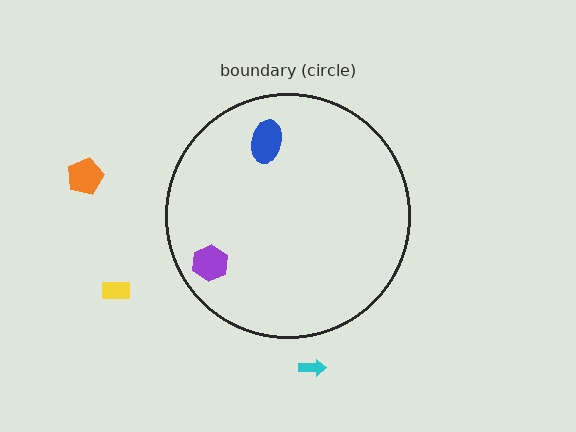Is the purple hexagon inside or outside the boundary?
Inside.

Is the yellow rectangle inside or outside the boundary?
Outside.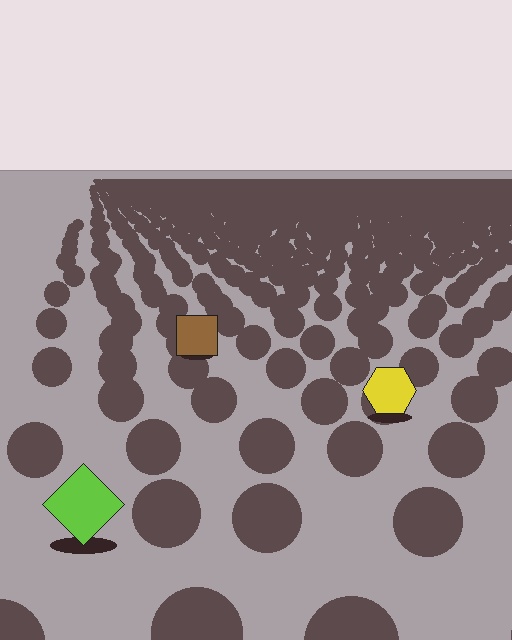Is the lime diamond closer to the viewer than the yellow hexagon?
Yes. The lime diamond is closer — you can tell from the texture gradient: the ground texture is coarser near it.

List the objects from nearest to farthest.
From nearest to farthest: the lime diamond, the yellow hexagon, the brown square.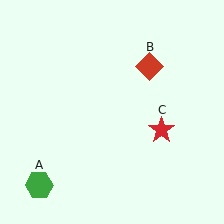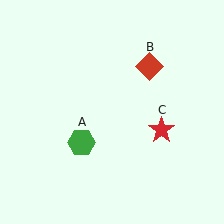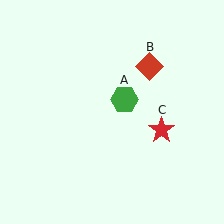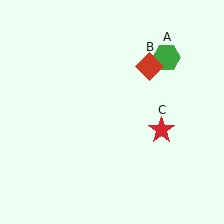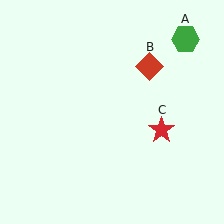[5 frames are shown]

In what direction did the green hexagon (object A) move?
The green hexagon (object A) moved up and to the right.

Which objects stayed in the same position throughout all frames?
Red diamond (object B) and red star (object C) remained stationary.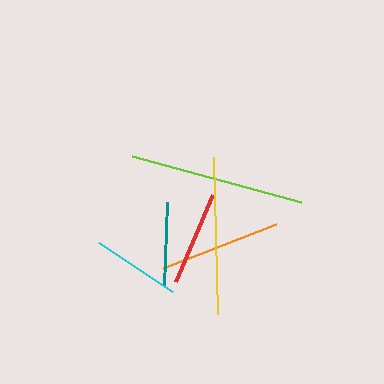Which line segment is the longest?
The lime line is the longest at approximately 175 pixels.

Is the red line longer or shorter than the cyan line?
The red line is longer than the cyan line.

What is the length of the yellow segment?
The yellow segment is approximately 158 pixels long.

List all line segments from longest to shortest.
From longest to shortest: lime, yellow, orange, red, cyan, teal.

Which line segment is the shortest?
The teal line is the shortest at approximately 84 pixels.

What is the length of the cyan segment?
The cyan segment is approximately 88 pixels long.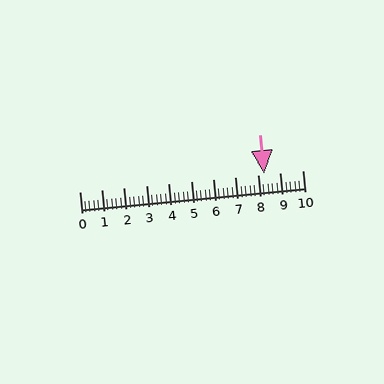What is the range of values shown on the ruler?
The ruler shows values from 0 to 10.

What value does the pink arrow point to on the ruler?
The pink arrow points to approximately 8.3.